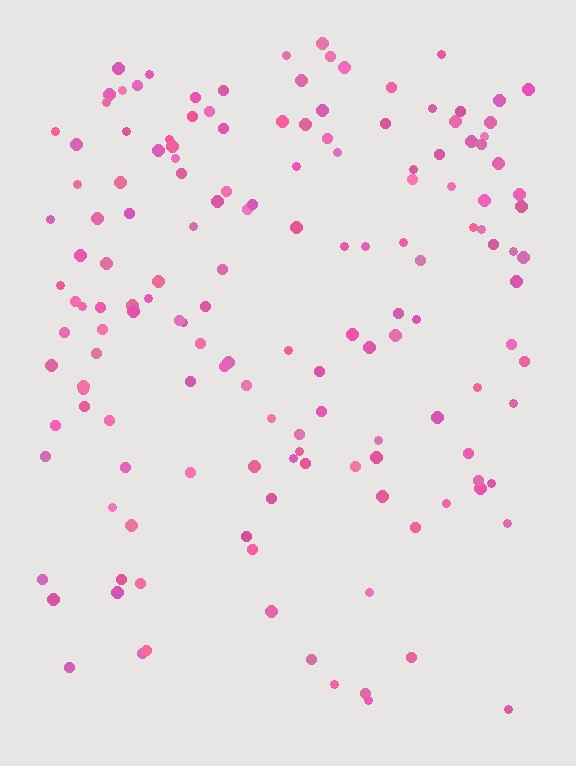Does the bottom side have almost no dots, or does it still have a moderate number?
Still a moderate number, just noticeably fewer than the top.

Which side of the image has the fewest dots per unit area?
The bottom.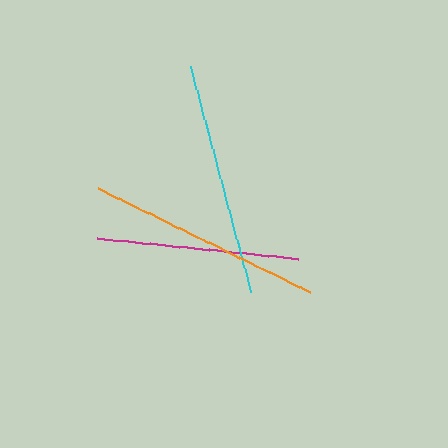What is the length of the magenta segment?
The magenta segment is approximately 202 pixels long.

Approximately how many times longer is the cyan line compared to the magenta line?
The cyan line is approximately 1.2 times the length of the magenta line.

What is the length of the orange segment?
The orange segment is approximately 236 pixels long.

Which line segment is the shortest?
The magenta line is the shortest at approximately 202 pixels.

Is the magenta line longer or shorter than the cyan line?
The cyan line is longer than the magenta line.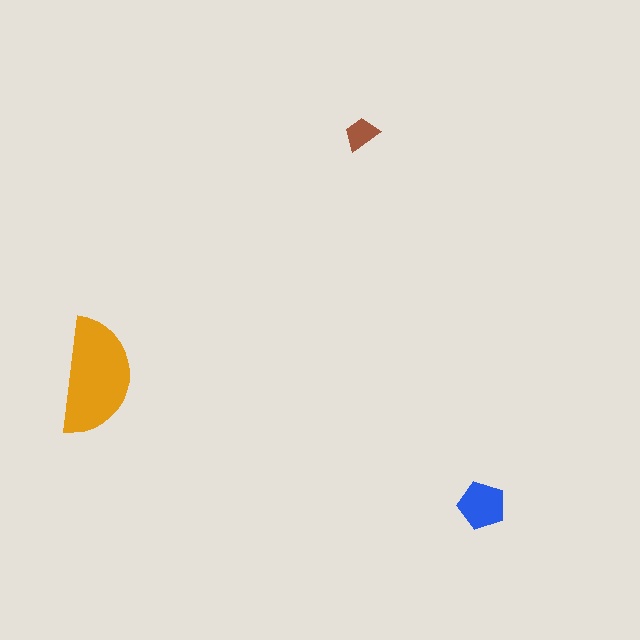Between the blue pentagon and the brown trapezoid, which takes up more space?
The blue pentagon.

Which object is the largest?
The orange semicircle.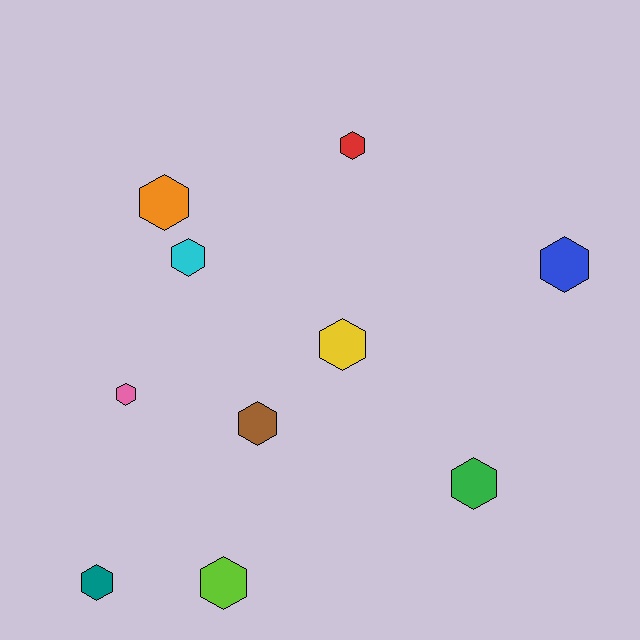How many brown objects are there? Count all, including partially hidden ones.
There is 1 brown object.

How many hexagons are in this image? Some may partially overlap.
There are 10 hexagons.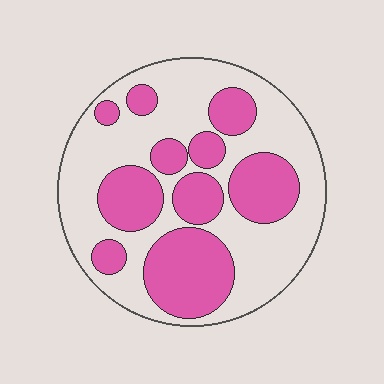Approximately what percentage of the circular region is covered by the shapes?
Approximately 40%.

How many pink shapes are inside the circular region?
10.